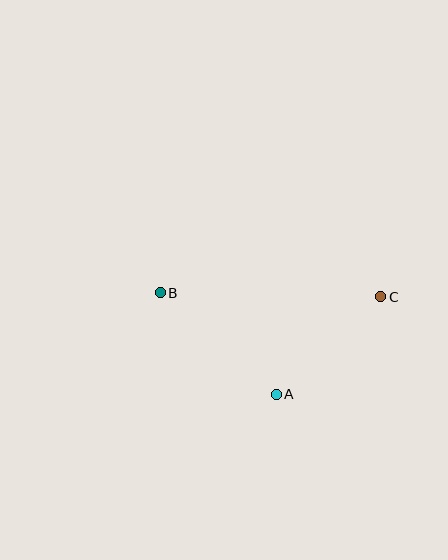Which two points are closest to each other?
Points A and C are closest to each other.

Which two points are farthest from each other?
Points B and C are farthest from each other.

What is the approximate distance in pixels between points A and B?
The distance between A and B is approximately 154 pixels.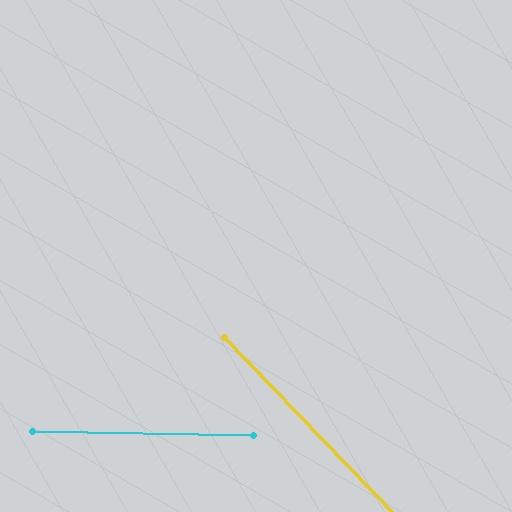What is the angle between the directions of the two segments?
Approximately 45 degrees.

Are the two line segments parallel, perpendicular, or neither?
Neither parallel nor perpendicular — they differ by about 45°.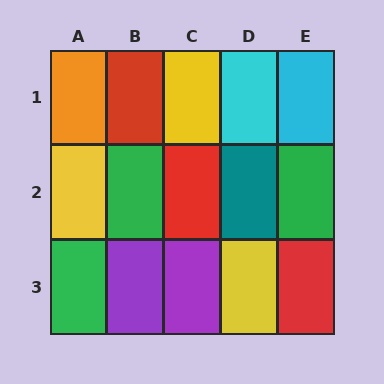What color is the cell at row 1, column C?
Yellow.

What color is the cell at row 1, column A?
Orange.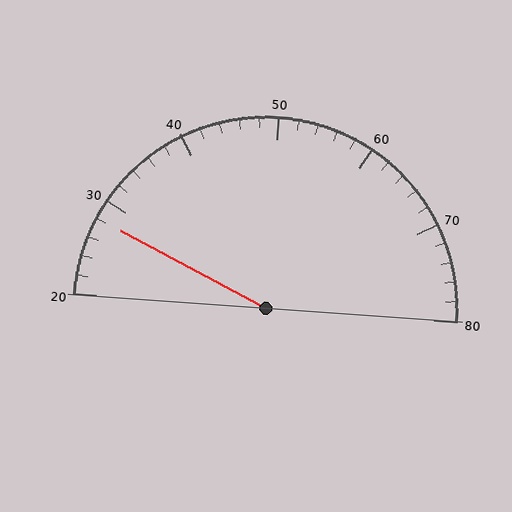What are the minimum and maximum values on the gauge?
The gauge ranges from 20 to 80.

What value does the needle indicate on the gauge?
The needle indicates approximately 28.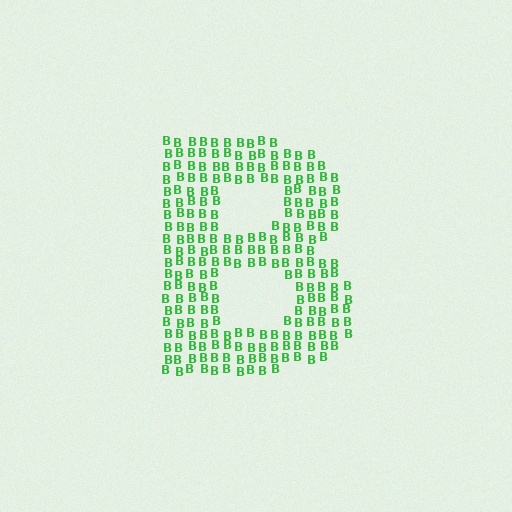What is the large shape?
The large shape is the letter B.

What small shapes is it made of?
It is made of small letter B's.